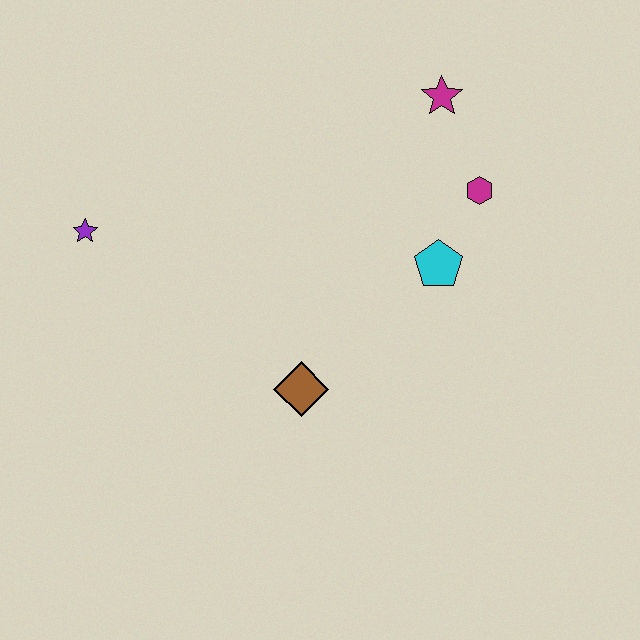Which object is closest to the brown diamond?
The cyan pentagon is closest to the brown diamond.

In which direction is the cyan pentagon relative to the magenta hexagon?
The cyan pentagon is below the magenta hexagon.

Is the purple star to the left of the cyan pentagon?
Yes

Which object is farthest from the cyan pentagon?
The purple star is farthest from the cyan pentagon.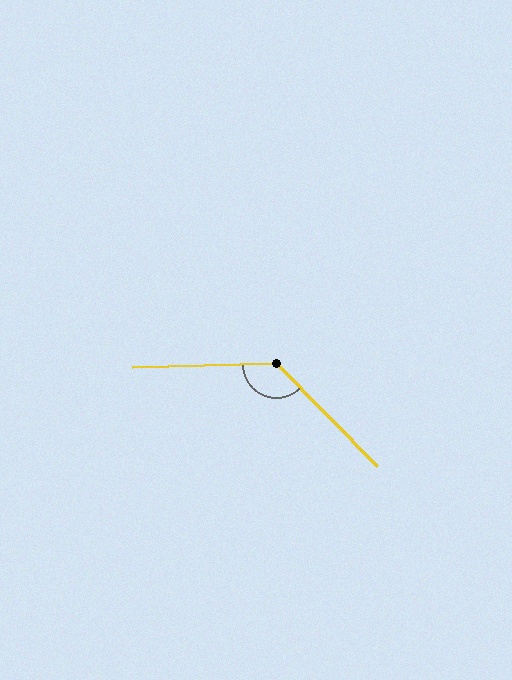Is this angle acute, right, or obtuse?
It is obtuse.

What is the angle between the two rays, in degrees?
Approximately 133 degrees.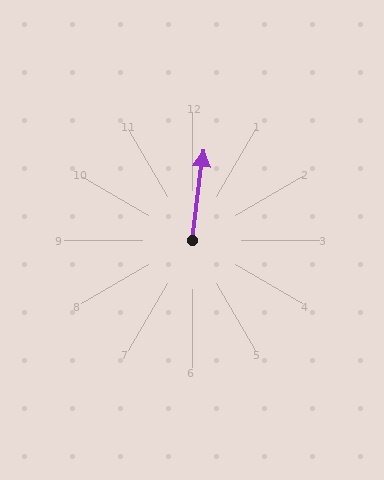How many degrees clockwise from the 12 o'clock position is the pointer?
Approximately 7 degrees.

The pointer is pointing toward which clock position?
Roughly 12 o'clock.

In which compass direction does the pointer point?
North.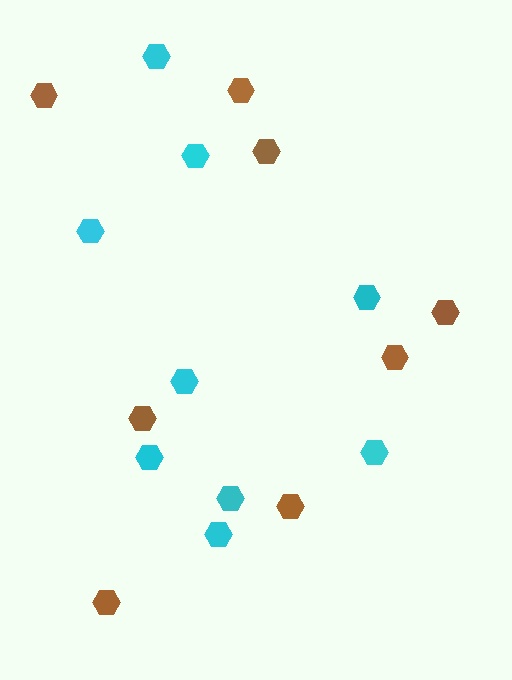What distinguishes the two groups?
There are 2 groups: one group of cyan hexagons (9) and one group of brown hexagons (8).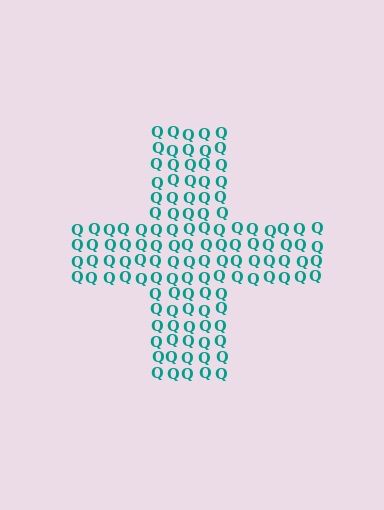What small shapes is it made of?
It is made of small letter Q's.